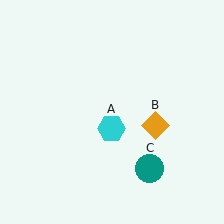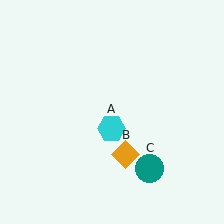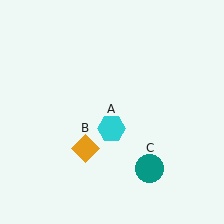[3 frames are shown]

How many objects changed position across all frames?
1 object changed position: orange diamond (object B).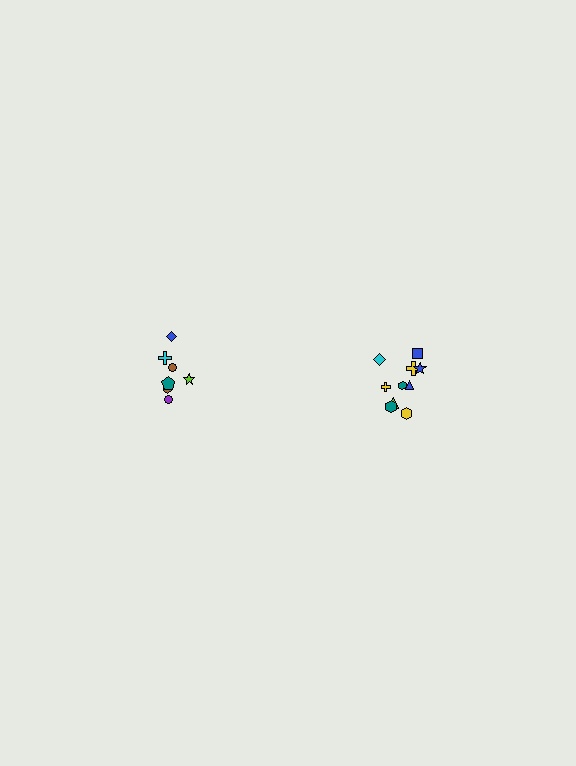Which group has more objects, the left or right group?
The right group.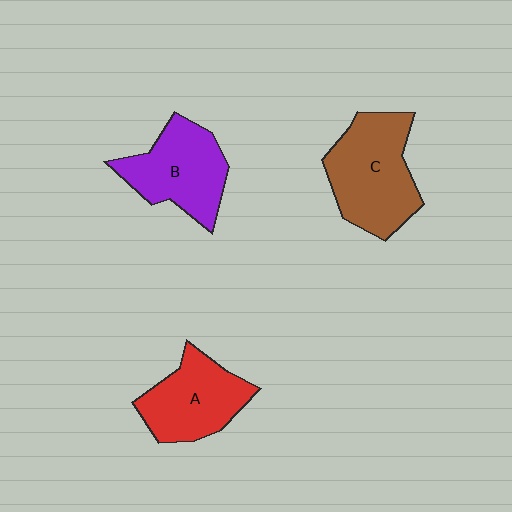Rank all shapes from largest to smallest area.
From largest to smallest: C (brown), B (purple), A (red).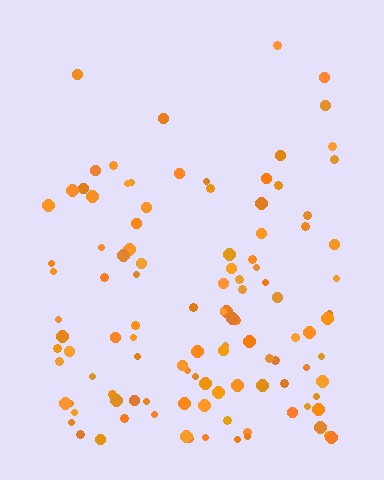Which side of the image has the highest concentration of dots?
The bottom.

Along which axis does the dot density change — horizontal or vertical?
Vertical.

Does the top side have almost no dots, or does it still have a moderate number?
Still a moderate number, just noticeably fewer than the bottom.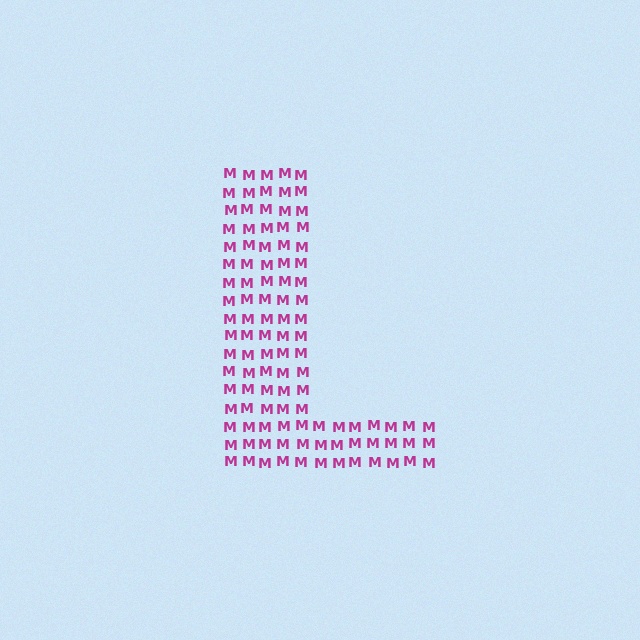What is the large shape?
The large shape is the letter L.